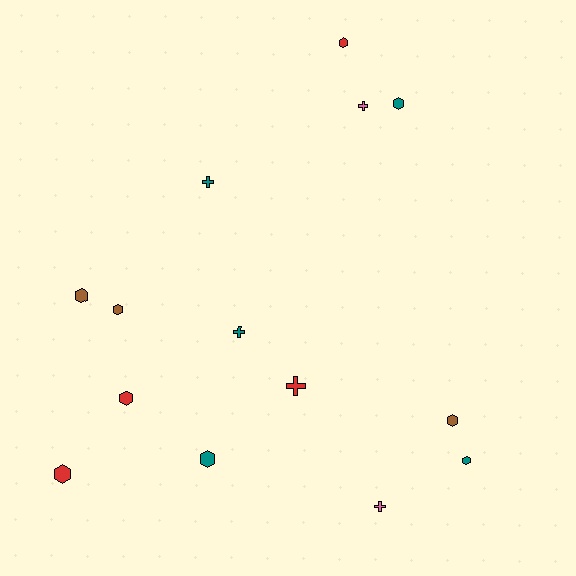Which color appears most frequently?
Teal, with 5 objects.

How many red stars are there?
There are no red stars.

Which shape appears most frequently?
Hexagon, with 9 objects.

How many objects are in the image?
There are 14 objects.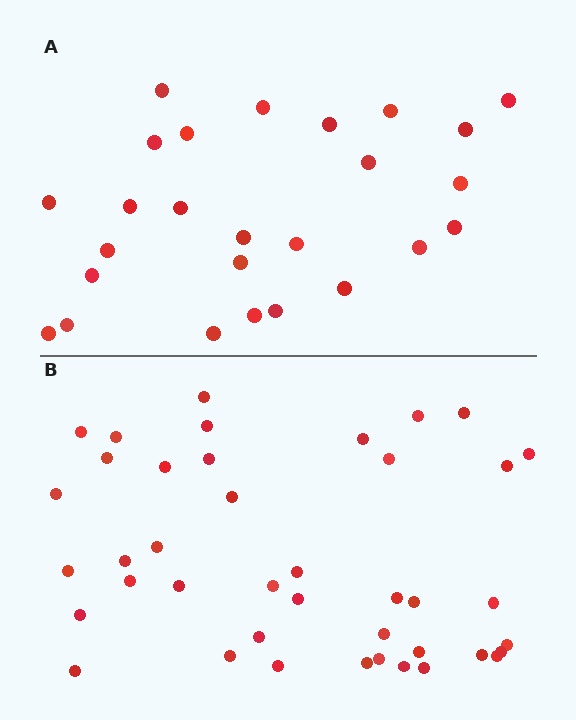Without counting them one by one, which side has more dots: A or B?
Region B (the bottom region) has more dots.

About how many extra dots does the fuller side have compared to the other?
Region B has approximately 15 more dots than region A.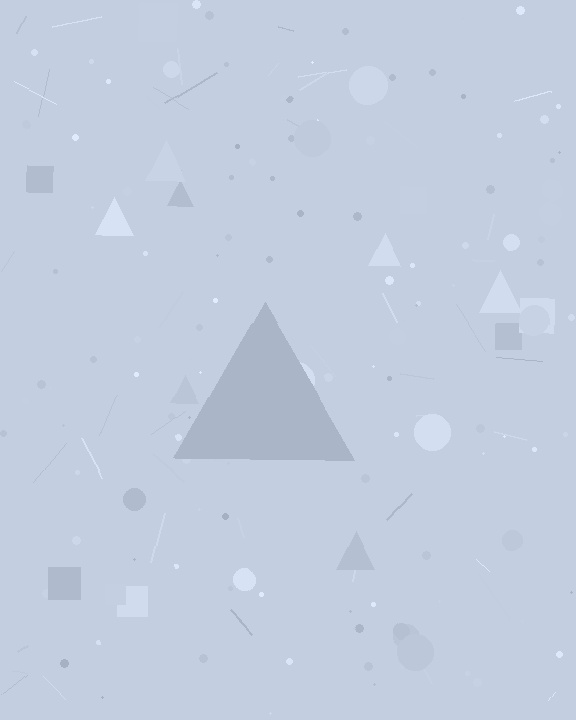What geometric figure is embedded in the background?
A triangle is embedded in the background.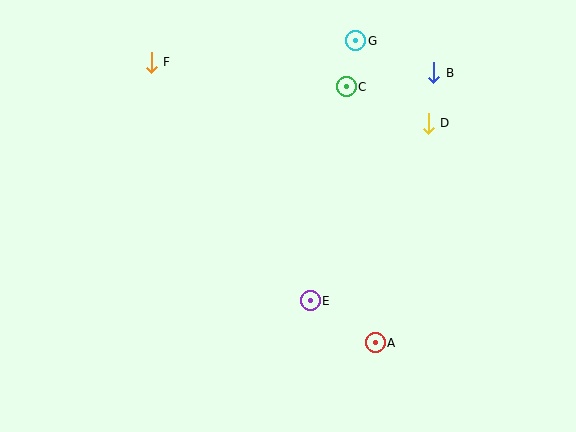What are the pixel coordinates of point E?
Point E is at (310, 301).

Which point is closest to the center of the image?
Point E at (310, 301) is closest to the center.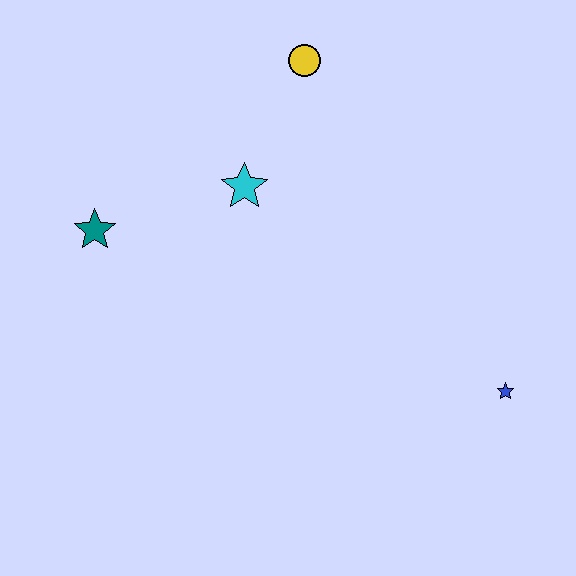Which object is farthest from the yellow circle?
The blue star is farthest from the yellow circle.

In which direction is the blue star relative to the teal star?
The blue star is to the right of the teal star.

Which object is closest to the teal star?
The cyan star is closest to the teal star.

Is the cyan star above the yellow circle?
No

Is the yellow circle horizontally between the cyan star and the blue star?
Yes